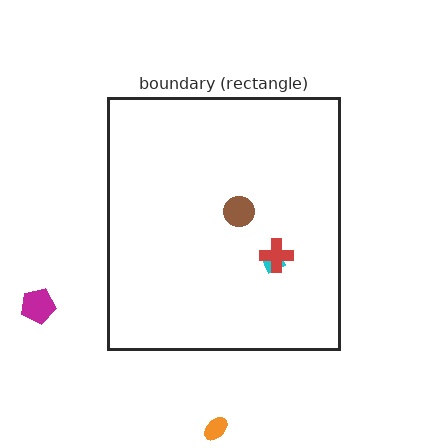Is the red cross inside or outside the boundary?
Inside.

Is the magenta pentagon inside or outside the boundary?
Outside.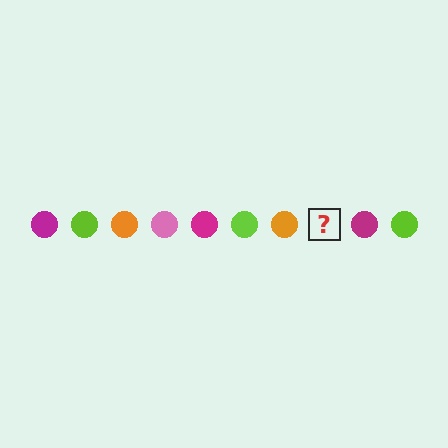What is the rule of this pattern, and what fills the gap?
The rule is that the pattern cycles through magenta, lime, orange, pink circles. The gap should be filled with a pink circle.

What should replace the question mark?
The question mark should be replaced with a pink circle.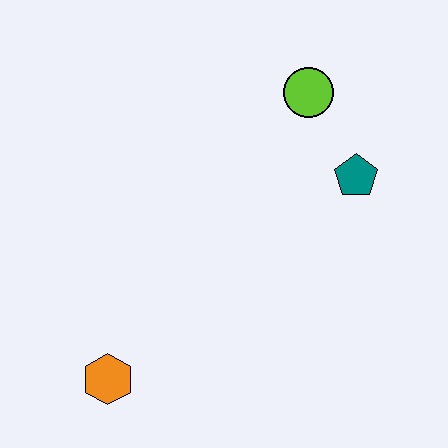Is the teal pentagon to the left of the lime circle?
No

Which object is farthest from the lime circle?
The orange hexagon is farthest from the lime circle.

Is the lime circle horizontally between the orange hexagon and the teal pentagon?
Yes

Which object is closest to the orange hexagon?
The teal pentagon is closest to the orange hexagon.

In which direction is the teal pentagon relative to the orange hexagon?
The teal pentagon is to the right of the orange hexagon.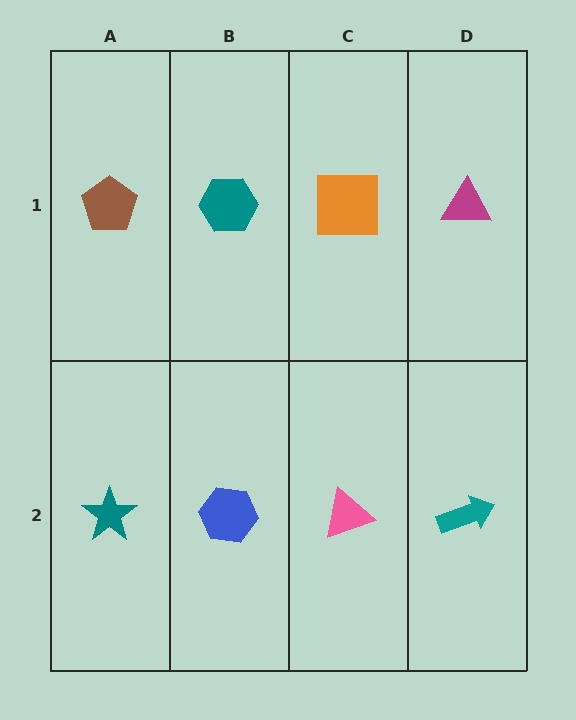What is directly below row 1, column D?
A teal arrow.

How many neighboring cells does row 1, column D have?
2.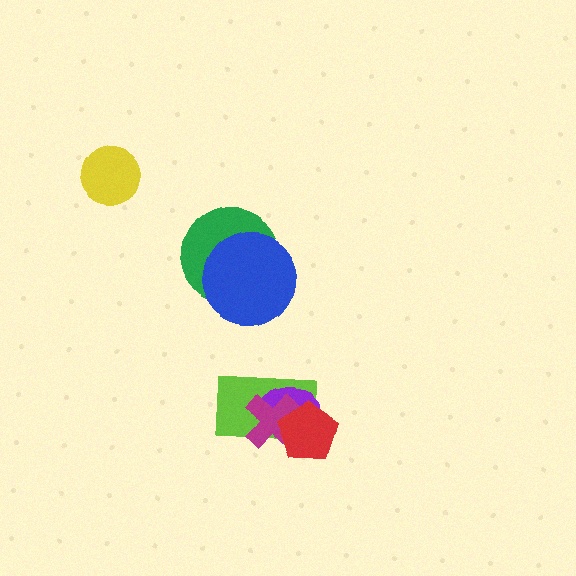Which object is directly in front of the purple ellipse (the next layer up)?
The magenta cross is directly in front of the purple ellipse.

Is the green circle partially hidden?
Yes, it is partially covered by another shape.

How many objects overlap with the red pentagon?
3 objects overlap with the red pentagon.